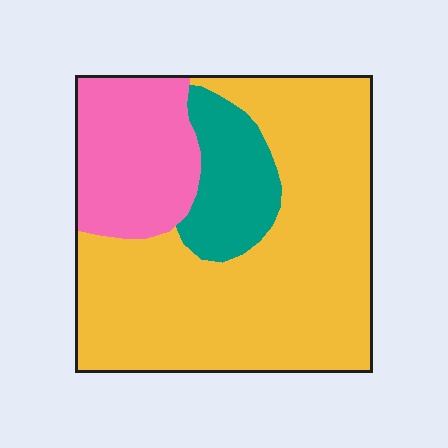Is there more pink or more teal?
Pink.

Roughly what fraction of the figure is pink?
Pink covers around 20% of the figure.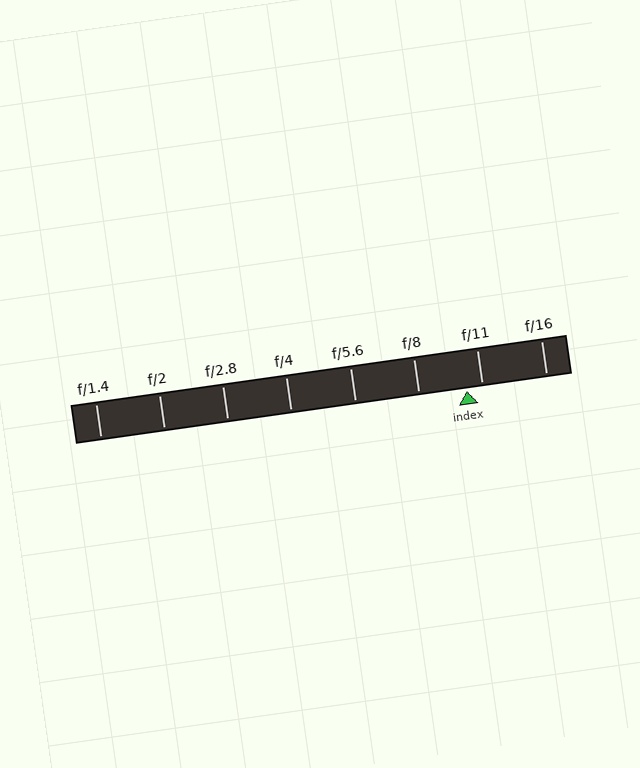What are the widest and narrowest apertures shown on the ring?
The widest aperture shown is f/1.4 and the narrowest is f/16.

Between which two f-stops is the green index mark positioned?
The index mark is between f/8 and f/11.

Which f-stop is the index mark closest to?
The index mark is closest to f/11.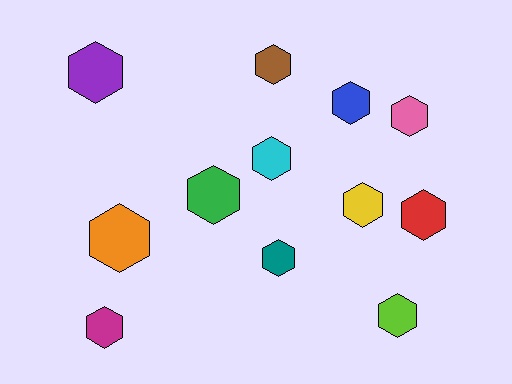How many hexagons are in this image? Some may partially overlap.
There are 12 hexagons.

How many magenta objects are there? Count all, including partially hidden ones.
There is 1 magenta object.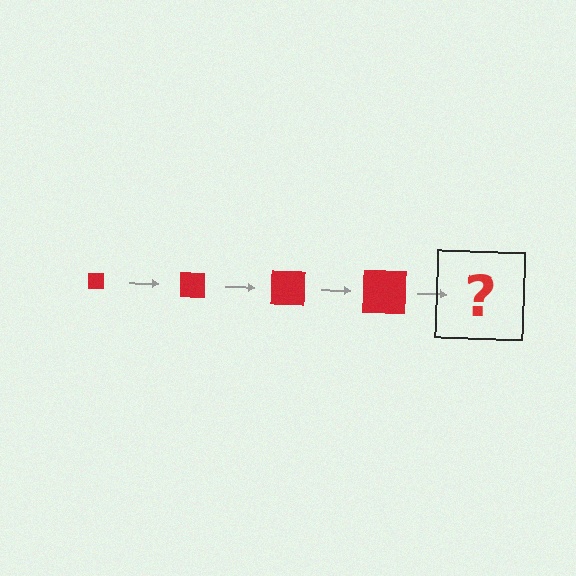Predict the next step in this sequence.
The next step is a red square, larger than the previous one.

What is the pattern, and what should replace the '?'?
The pattern is that the square gets progressively larger each step. The '?' should be a red square, larger than the previous one.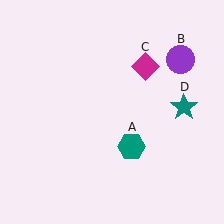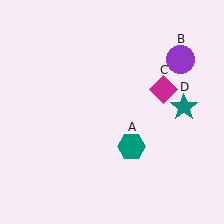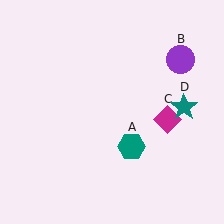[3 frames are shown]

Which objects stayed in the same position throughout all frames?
Teal hexagon (object A) and purple circle (object B) and teal star (object D) remained stationary.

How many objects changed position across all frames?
1 object changed position: magenta diamond (object C).